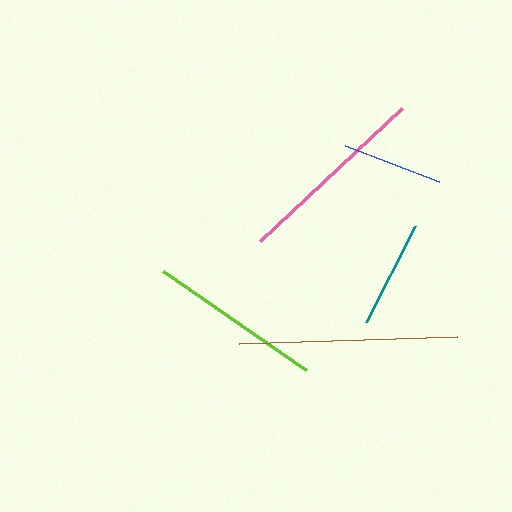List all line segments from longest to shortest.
From longest to shortest: brown, pink, lime, teal, blue.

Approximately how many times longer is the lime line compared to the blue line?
The lime line is approximately 1.7 times the length of the blue line.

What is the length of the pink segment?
The pink segment is approximately 195 pixels long.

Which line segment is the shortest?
The blue line is the shortest at approximately 100 pixels.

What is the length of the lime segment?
The lime segment is approximately 173 pixels long.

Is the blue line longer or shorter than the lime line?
The lime line is longer than the blue line.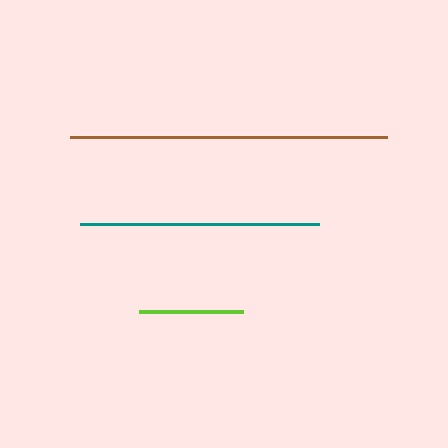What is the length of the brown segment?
The brown segment is approximately 317 pixels long.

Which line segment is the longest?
The brown line is the longest at approximately 317 pixels.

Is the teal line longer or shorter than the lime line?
The teal line is longer than the lime line.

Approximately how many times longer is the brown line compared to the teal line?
The brown line is approximately 1.3 times the length of the teal line.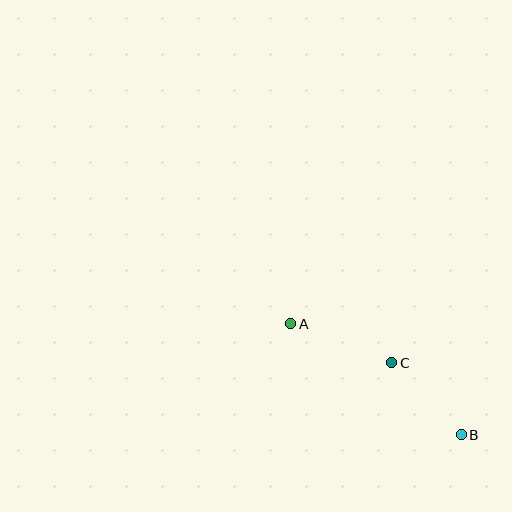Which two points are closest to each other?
Points B and C are closest to each other.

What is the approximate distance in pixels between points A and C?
The distance between A and C is approximately 108 pixels.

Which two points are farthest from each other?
Points A and B are farthest from each other.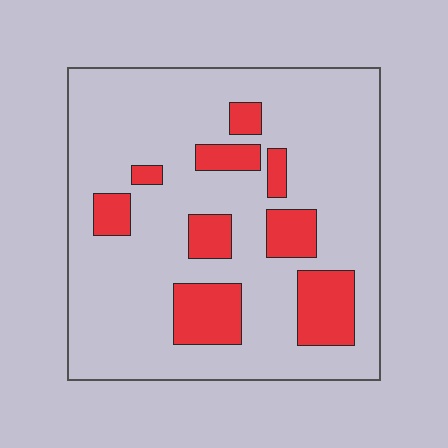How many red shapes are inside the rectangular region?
9.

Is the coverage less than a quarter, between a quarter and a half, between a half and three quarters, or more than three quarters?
Less than a quarter.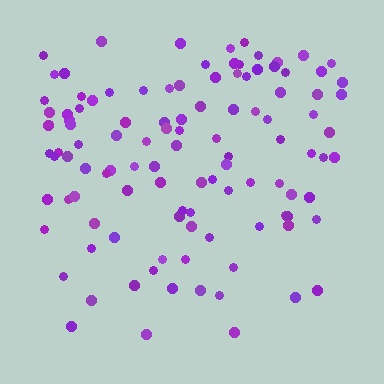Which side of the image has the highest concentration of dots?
The top.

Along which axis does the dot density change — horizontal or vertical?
Vertical.